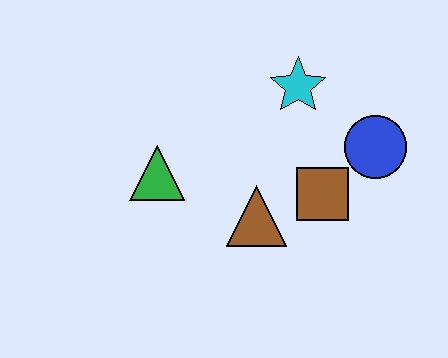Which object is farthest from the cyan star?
The green triangle is farthest from the cyan star.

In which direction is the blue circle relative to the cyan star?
The blue circle is to the right of the cyan star.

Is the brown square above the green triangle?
No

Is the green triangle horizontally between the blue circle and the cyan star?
No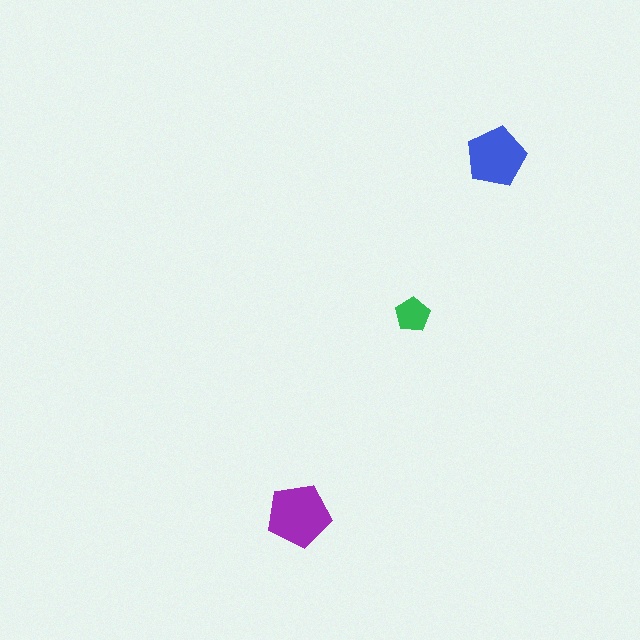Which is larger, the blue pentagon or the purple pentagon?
The purple one.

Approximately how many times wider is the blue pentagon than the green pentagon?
About 1.5 times wider.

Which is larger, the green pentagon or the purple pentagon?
The purple one.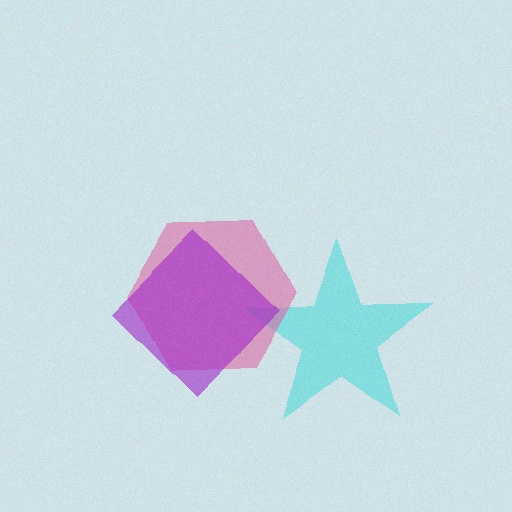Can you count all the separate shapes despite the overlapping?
Yes, there are 3 separate shapes.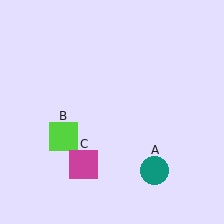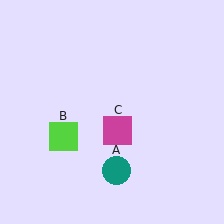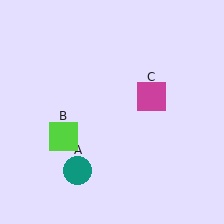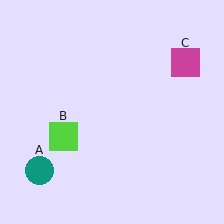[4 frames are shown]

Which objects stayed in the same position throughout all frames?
Lime square (object B) remained stationary.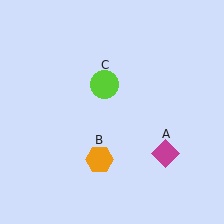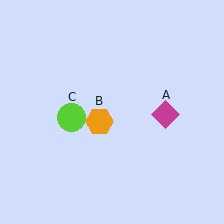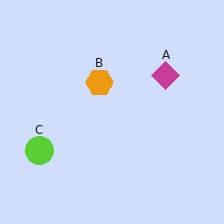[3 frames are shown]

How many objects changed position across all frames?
3 objects changed position: magenta diamond (object A), orange hexagon (object B), lime circle (object C).